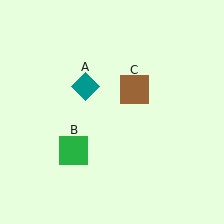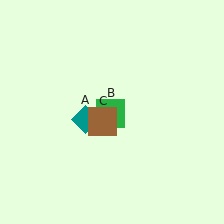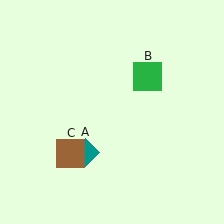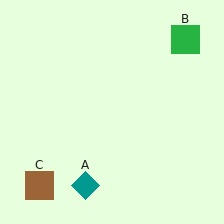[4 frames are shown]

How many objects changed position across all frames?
3 objects changed position: teal diamond (object A), green square (object B), brown square (object C).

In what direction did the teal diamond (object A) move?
The teal diamond (object A) moved down.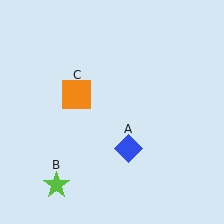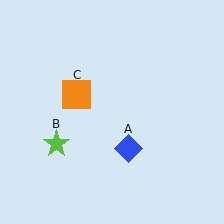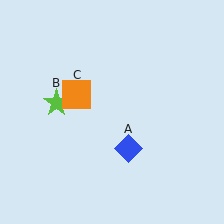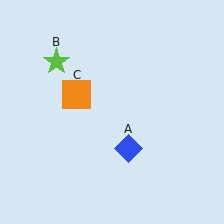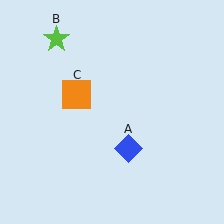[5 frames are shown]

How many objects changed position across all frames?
1 object changed position: lime star (object B).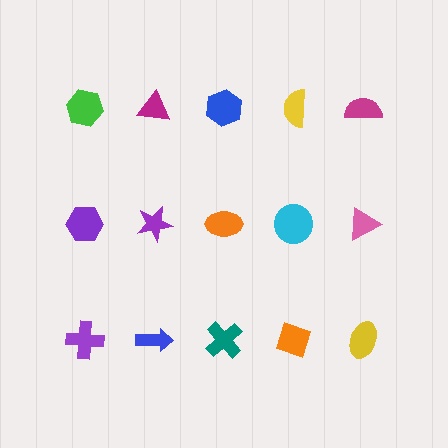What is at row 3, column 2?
A blue arrow.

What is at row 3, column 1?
A purple cross.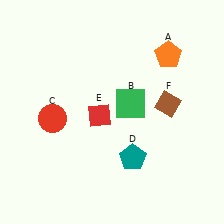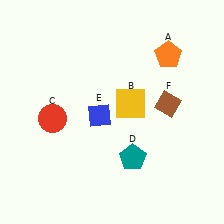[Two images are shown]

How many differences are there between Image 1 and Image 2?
There are 2 differences between the two images.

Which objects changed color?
B changed from green to yellow. E changed from red to blue.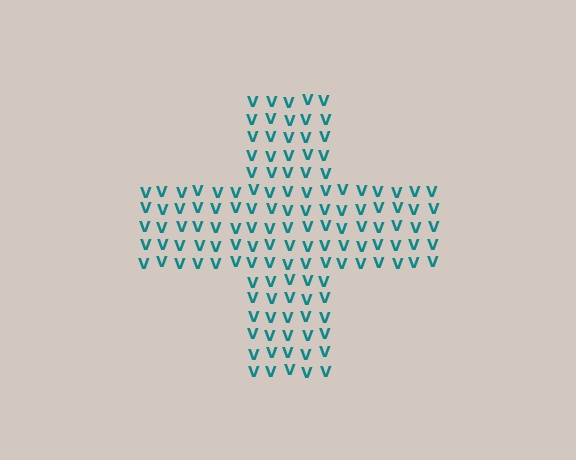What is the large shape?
The large shape is a cross.